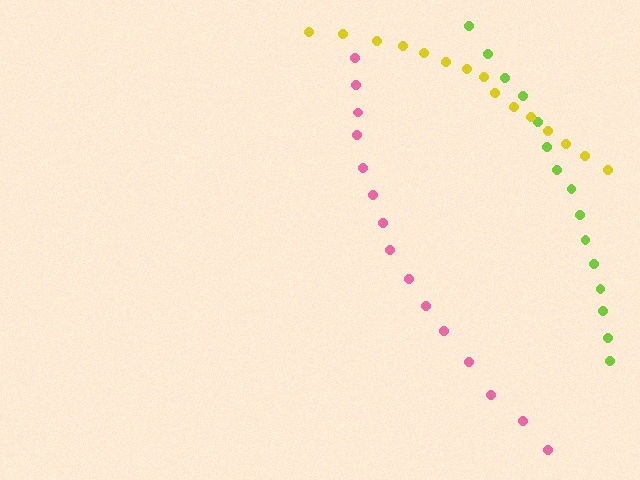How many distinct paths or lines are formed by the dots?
There are 3 distinct paths.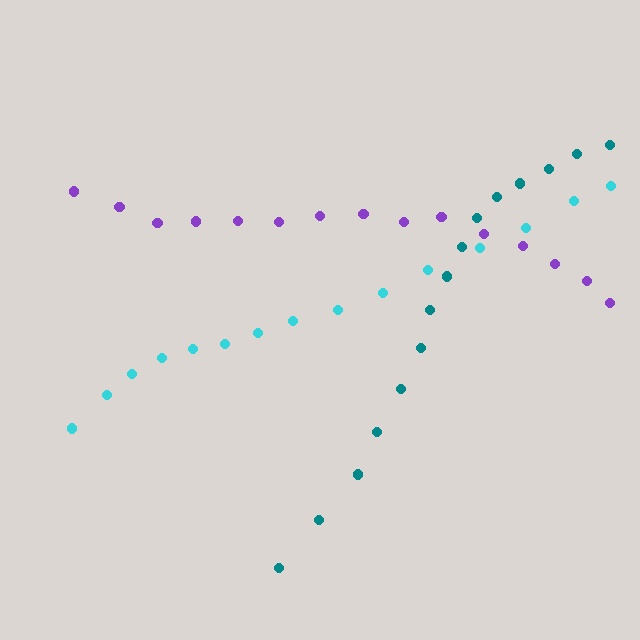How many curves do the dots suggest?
There are 3 distinct paths.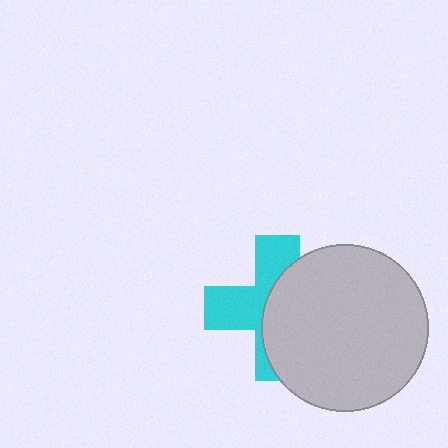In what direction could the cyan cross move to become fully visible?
The cyan cross could move left. That would shift it out from behind the light gray circle entirely.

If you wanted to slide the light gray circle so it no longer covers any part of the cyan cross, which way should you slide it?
Slide it right — that is the most direct way to separate the two shapes.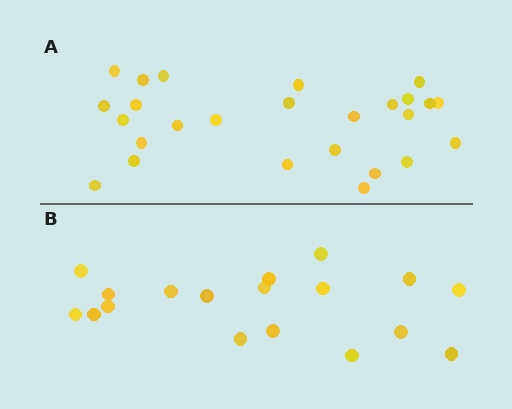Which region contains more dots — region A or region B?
Region A (the top region) has more dots.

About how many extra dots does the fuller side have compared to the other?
Region A has roughly 8 or so more dots than region B.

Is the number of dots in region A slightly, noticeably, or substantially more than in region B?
Region A has noticeably more, but not dramatically so. The ratio is roughly 1.4 to 1.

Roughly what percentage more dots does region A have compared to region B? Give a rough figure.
About 45% more.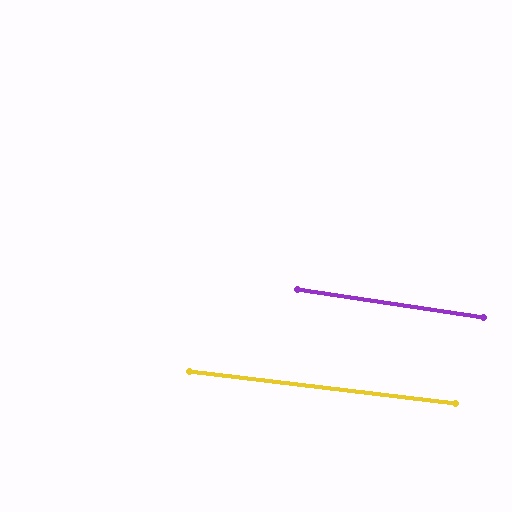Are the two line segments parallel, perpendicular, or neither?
Parallel — their directions differ by only 1.7°.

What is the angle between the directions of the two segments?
Approximately 2 degrees.